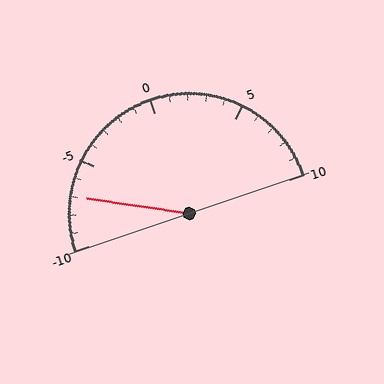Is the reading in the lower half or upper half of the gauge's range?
The reading is in the lower half of the range (-10 to 10).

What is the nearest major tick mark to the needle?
The nearest major tick mark is -5.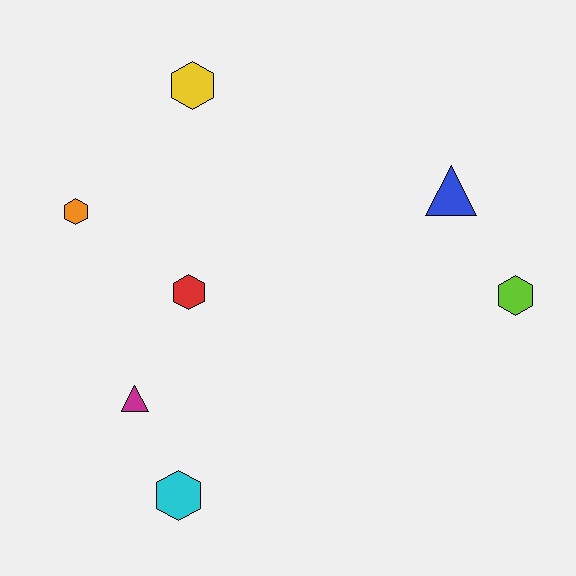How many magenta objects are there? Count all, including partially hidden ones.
There is 1 magenta object.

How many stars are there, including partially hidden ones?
There are no stars.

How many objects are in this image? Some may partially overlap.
There are 7 objects.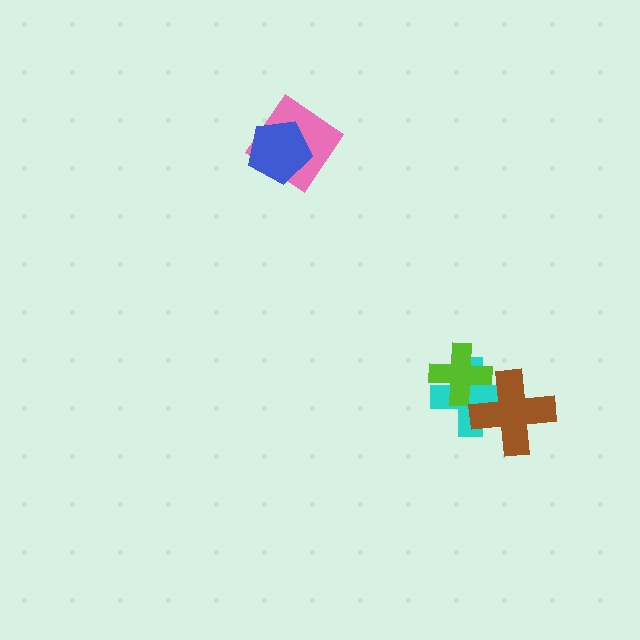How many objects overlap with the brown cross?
2 objects overlap with the brown cross.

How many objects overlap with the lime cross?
2 objects overlap with the lime cross.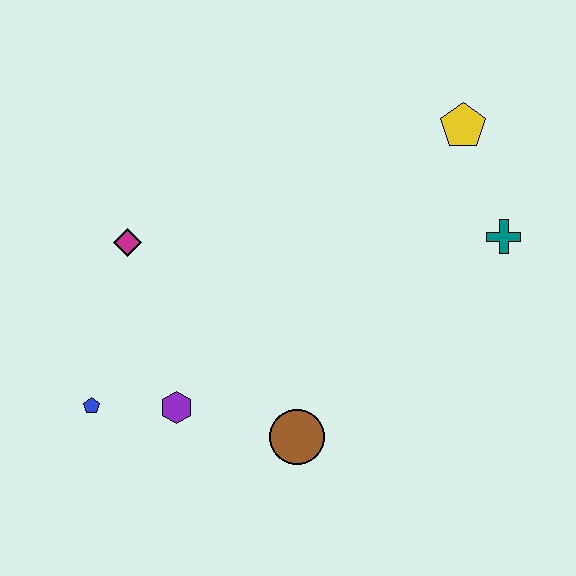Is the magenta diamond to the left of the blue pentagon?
No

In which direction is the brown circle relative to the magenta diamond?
The brown circle is below the magenta diamond.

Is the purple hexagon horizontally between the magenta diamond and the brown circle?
Yes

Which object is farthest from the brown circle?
The yellow pentagon is farthest from the brown circle.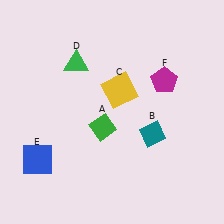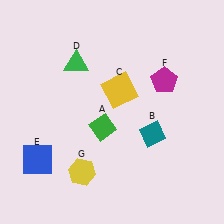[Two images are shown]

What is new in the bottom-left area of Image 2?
A yellow hexagon (G) was added in the bottom-left area of Image 2.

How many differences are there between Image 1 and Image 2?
There is 1 difference between the two images.